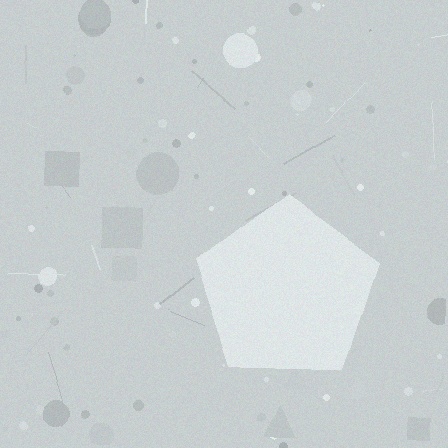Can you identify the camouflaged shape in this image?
The camouflaged shape is a pentagon.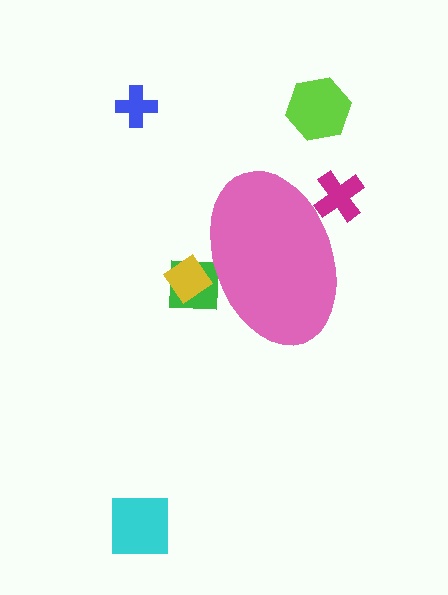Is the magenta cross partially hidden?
Yes, the magenta cross is partially hidden behind the pink ellipse.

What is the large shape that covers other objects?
A pink ellipse.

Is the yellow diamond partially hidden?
Yes, the yellow diamond is partially hidden behind the pink ellipse.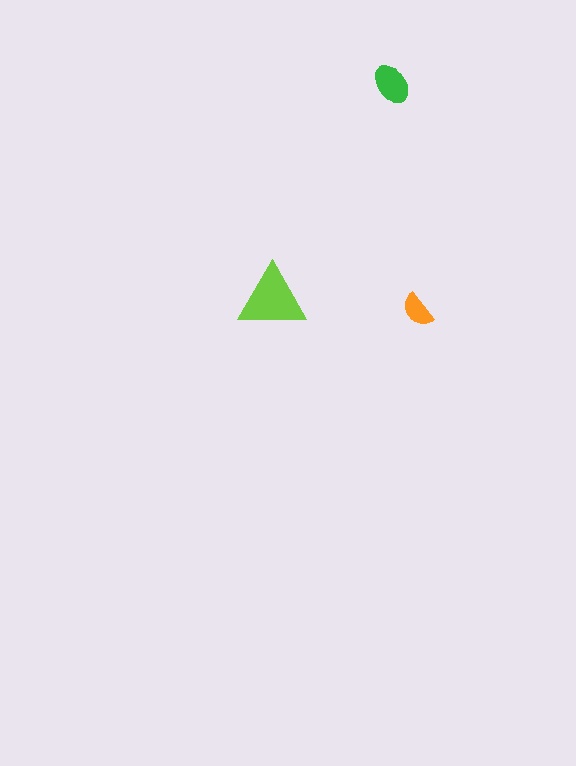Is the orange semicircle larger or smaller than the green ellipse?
Smaller.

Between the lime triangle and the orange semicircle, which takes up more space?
The lime triangle.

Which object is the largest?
The lime triangle.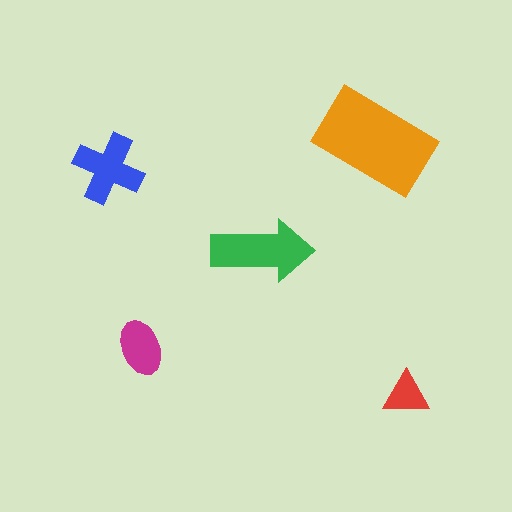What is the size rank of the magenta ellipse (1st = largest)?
4th.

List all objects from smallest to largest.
The red triangle, the magenta ellipse, the blue cross, the green arrow, the orange rectangle.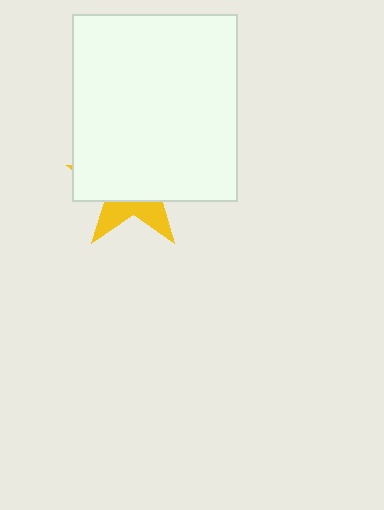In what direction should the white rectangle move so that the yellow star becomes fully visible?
The white rectangle should move up. That is the shortest direction to clear the overlap and leave the yellow star fully visible.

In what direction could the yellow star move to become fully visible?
The yellow star could move down. That would shift it out from behind the white rectangle entirely.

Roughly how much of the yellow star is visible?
A small part of it is visible (roughly 31%).